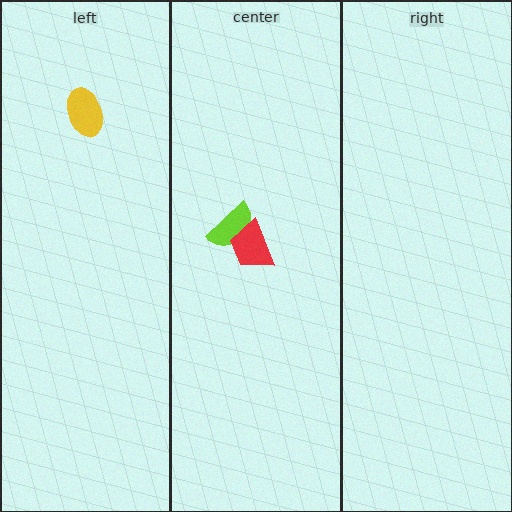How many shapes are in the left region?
1.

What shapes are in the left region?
The yellow ellipse.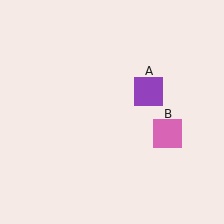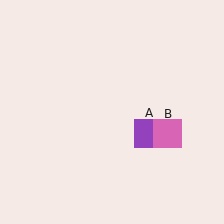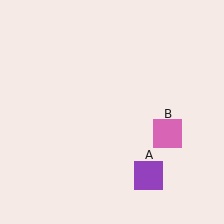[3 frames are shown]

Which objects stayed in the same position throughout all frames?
Pink square (object B) remained stationary.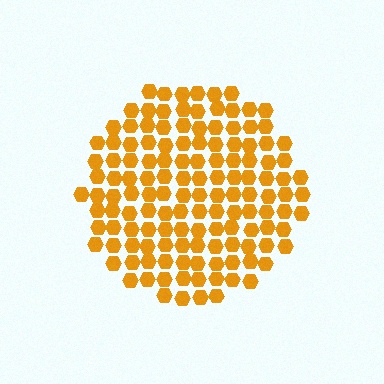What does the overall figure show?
The overall figure shows a circle.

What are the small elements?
The small elements are hexagons.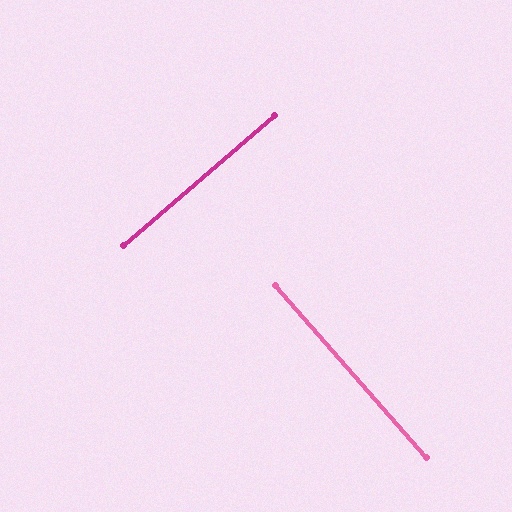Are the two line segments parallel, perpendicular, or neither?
Perpendicular — they meet at approximately 90°.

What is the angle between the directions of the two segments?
Approximately 90 degrees.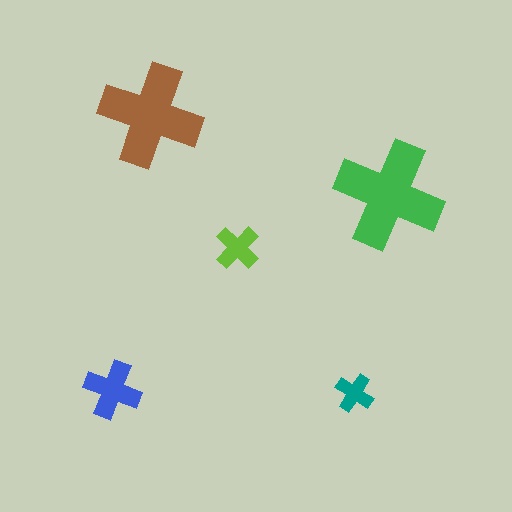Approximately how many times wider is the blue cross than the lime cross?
About 1.5 times wider.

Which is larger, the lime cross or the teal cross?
The lime one.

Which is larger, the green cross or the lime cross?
The green one.